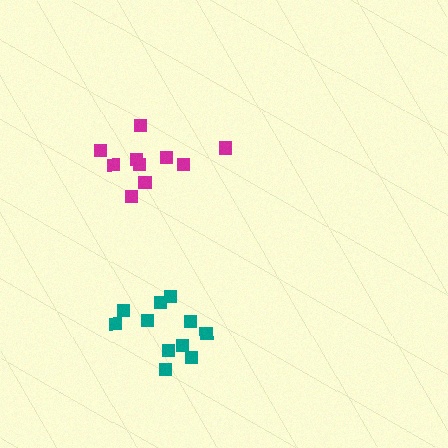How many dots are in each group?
Group 1: 10 dots, Group 2: 11 dots (21 total).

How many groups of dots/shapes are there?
There are 2 groups.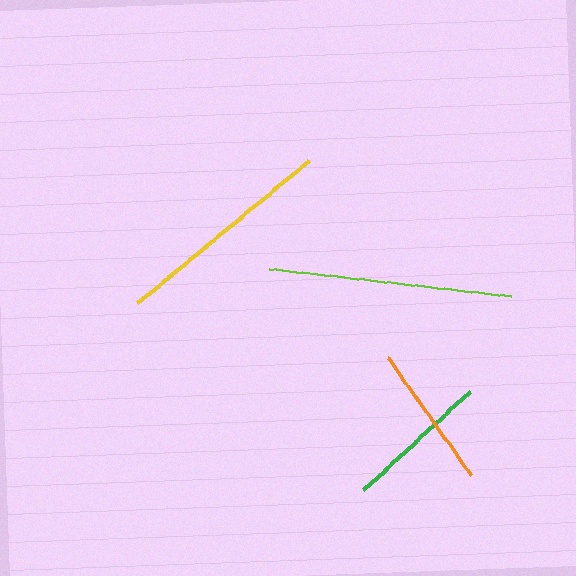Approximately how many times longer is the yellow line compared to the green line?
The yellow line is approximately 1.5 times the length of the green line.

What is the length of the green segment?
The green segment is approximately 146 pixels long.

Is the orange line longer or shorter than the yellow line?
The yellow line is longer than the orange line.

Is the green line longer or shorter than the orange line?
The green line is longer than the orange line.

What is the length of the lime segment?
The lime segment is approximately 243 pixels long.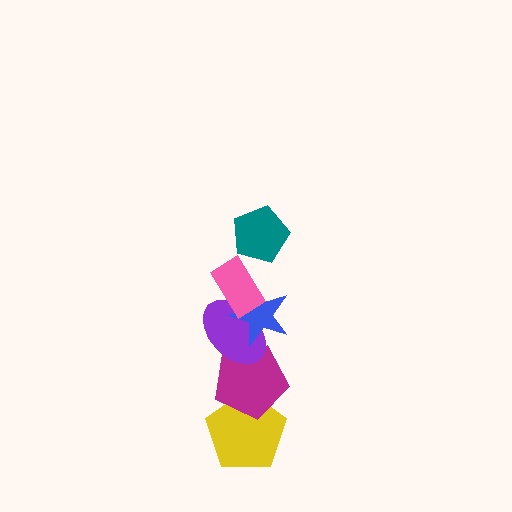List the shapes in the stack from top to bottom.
From top to bottom: the teal pentagon, the pink rectangle, the blue star, the purple ellipse, the magenta pentagon, the yellow pentagon.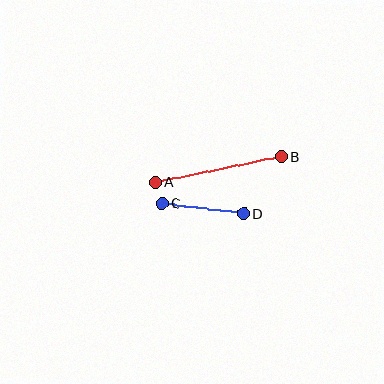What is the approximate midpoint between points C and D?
The midpoint is at approximately (203, 208) pixels.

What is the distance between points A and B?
The distance is approximately 128 pixels.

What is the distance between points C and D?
The distance is approximately 82 pixels.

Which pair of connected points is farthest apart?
Points A and B are farthest apart.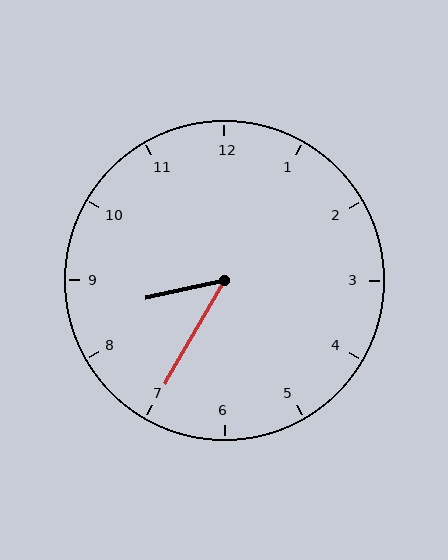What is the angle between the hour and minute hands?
Approximately 48 degrees.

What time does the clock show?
8:35.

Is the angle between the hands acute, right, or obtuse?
It is acute.